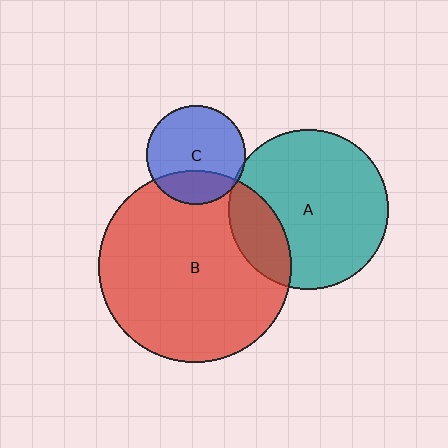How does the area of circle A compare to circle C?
Approximately 2.6 times.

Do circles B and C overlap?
Yes.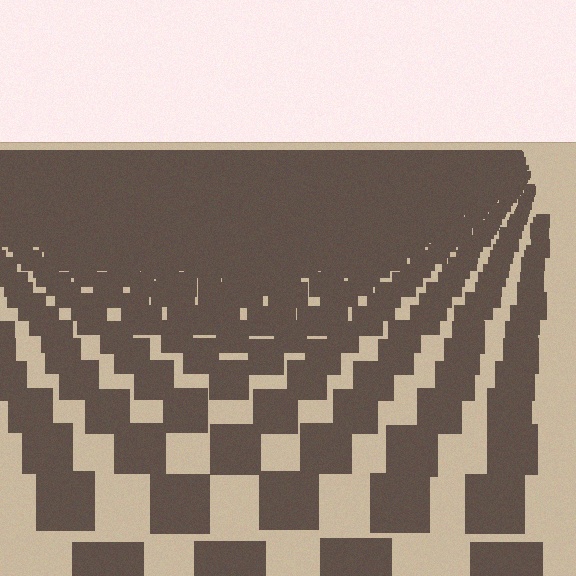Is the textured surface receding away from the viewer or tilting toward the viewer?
The surface is receding away from the viewer. Texture elements get smaller and denser toward the top.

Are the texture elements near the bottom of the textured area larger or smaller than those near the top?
Larger. Near the bottom, elements are closer to the viewer and appear at a bigger on-screen size.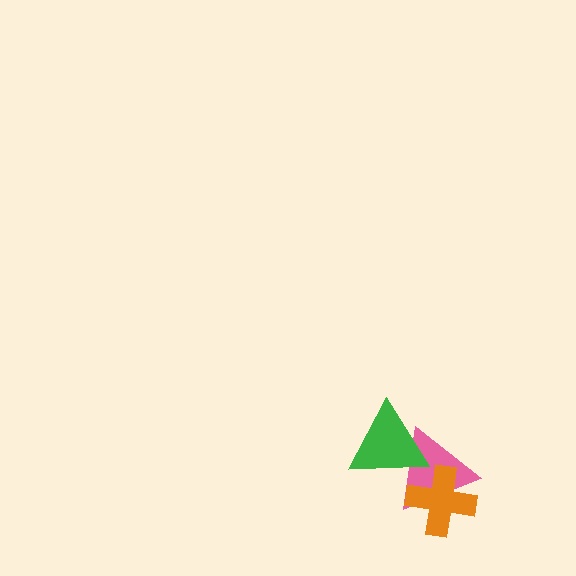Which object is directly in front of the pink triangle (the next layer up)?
The green triangle is directly in front of the pink triangle.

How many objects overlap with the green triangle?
1 object overlaps with the green triangle.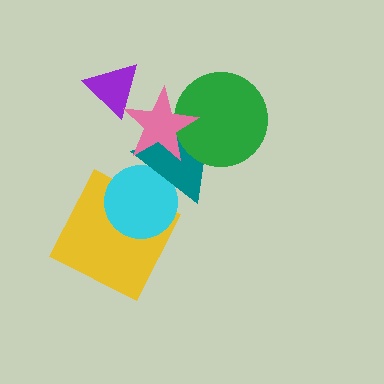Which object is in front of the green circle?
The pink star is in front of the green circle.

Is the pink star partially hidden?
No, no other shape covers it.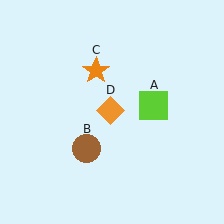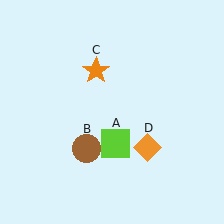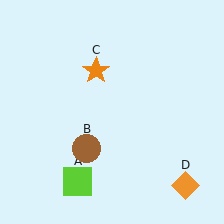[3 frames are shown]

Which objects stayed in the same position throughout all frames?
Brown circle (object B) and orange star (object C) remained stationary.